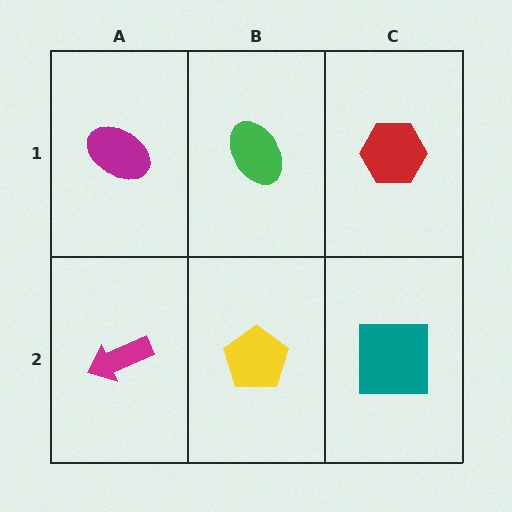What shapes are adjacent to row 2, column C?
A red hexagon (row 1, column C), a yellow pentagon (row 2, column B).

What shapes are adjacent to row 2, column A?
A magenta ellipse (row 1, column A), a yellow pentagon (row 2, column B).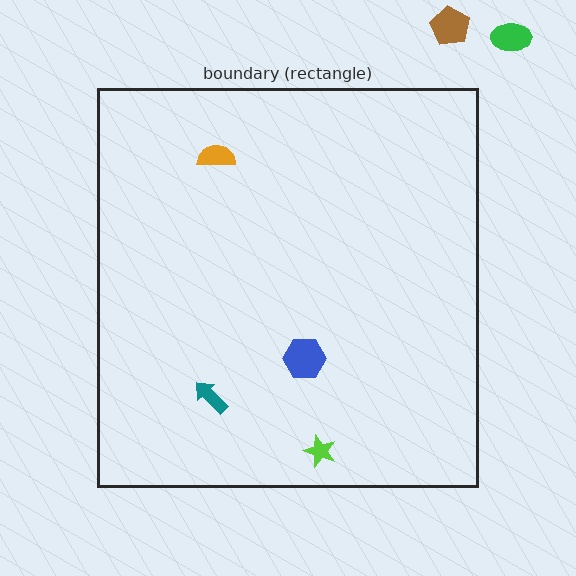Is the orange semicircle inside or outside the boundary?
Inside.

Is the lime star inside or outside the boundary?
Inside.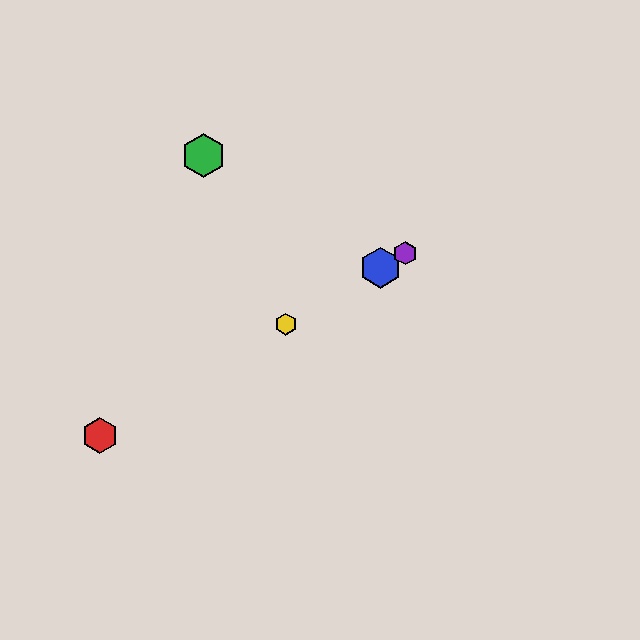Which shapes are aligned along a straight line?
The red hexagon, the blue hexagon, the yellow hexagon, the purple hexagon are aligned along a straight line.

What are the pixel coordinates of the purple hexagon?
The purple hexagon is at (405, 253).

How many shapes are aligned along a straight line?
4 shapes (the red hexagon, the blue hexagon, the yellow hexagon, the purple hexagon) are aligned along a straight line.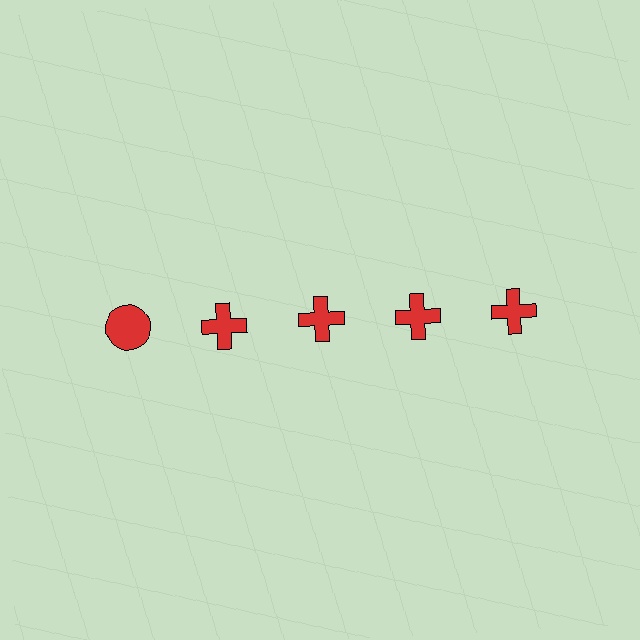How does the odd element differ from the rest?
It has a different shape: circle instead of cross.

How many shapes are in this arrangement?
There are 5 shapes arranged in a grid pattern.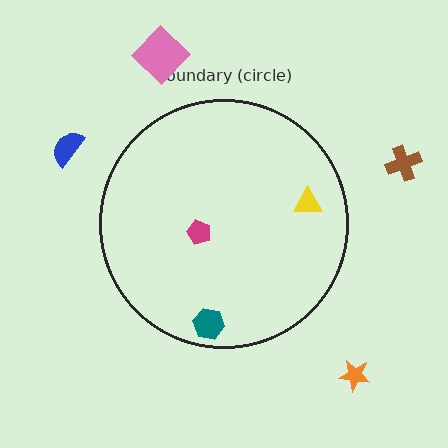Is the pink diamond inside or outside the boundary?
Outside.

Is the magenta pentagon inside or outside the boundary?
Inside.